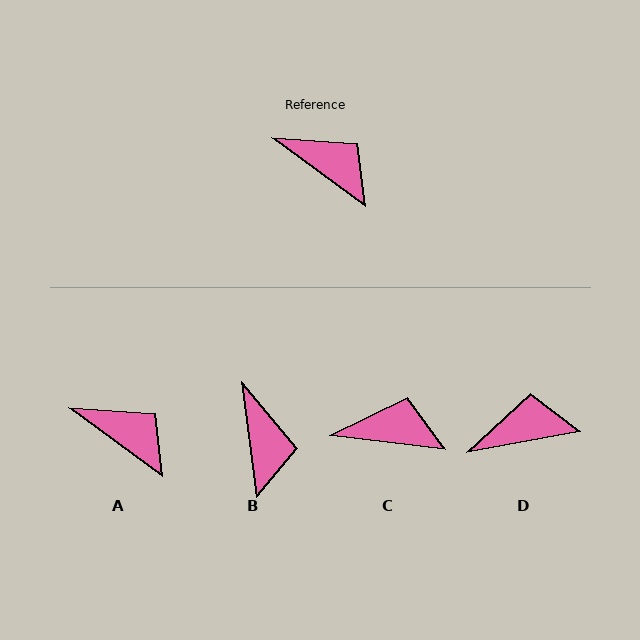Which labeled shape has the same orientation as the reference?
A.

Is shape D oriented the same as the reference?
No, it is off by about 47 degrees.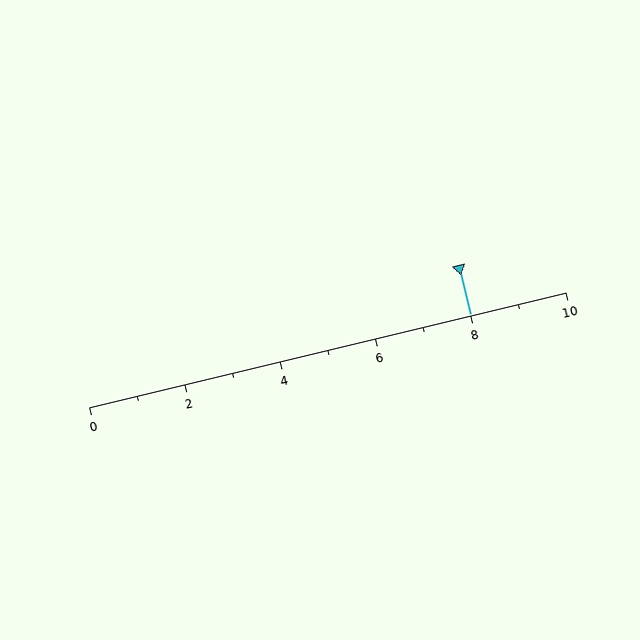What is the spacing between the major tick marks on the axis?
The major ticks are spaced 2 apart.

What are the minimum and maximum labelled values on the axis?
The axis runs from 0 to 10.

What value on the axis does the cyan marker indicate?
The marker indicates approximately 8.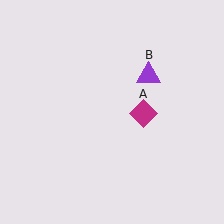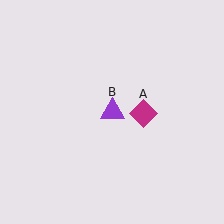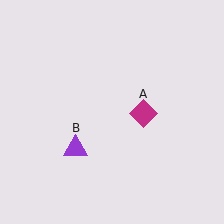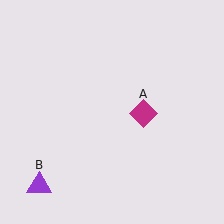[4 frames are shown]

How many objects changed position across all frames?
1 object changed position: purple triangle (object B).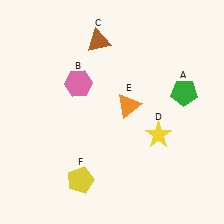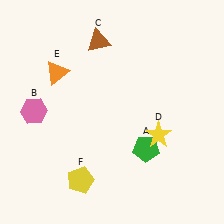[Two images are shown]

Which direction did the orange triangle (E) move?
The orange triangle (E) moved left.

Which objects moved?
The objects that moved are: the green pentagon (A), the pink hexagon (B), the orange triangle (E).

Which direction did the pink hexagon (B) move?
The pink hexagon (B) moved left.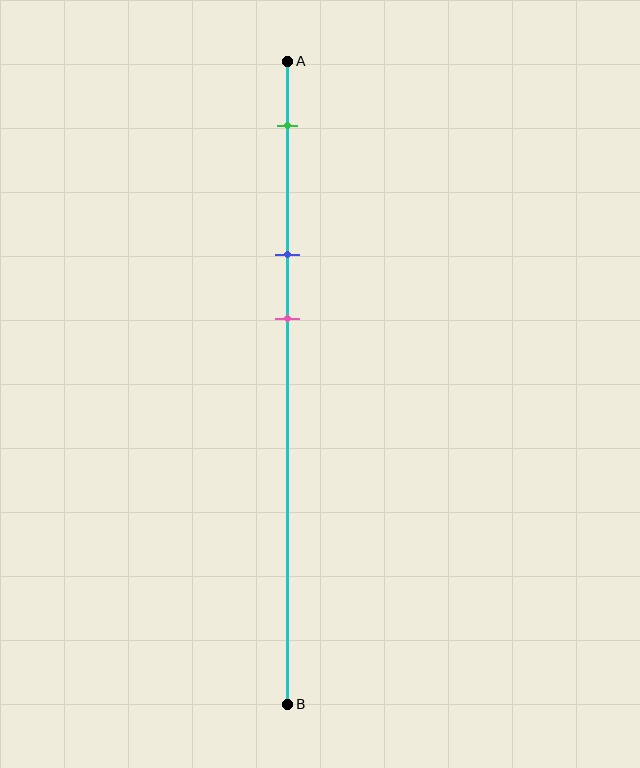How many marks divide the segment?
There are 3 marks dividing the segment.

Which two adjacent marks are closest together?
The blue and pink marks are the closest adjacent pair.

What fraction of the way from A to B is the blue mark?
The blue mark is approximately 30% (0.3) of the way from A to B.